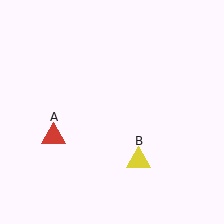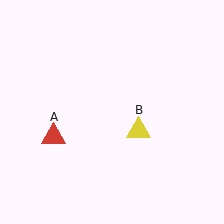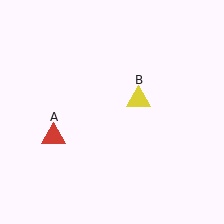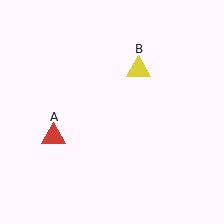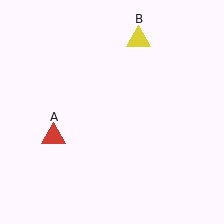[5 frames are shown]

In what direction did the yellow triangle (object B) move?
The yellow triangle (object B) moved up.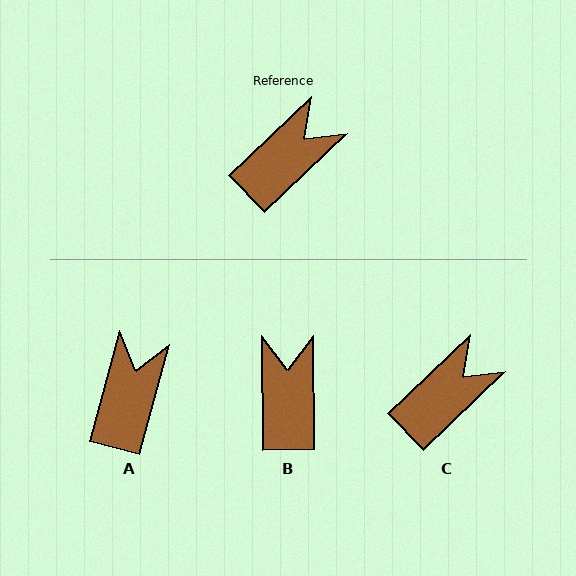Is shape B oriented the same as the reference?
No, it is off by about 47 degrees.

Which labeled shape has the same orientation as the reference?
C.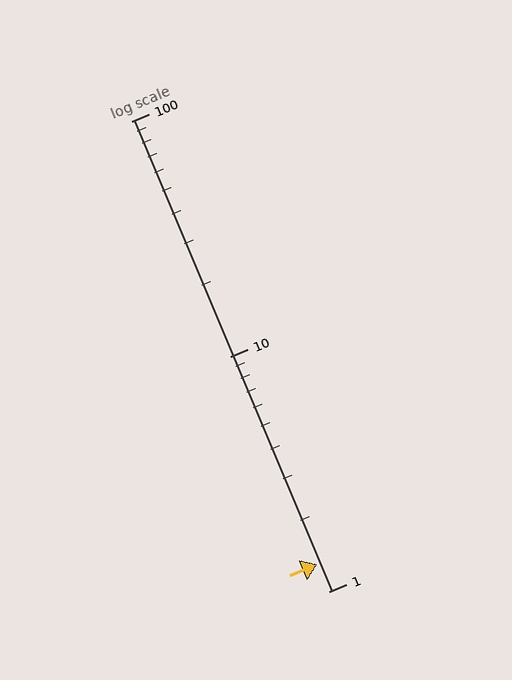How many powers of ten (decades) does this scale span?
The scale spans 2 decades, from 1 to 100.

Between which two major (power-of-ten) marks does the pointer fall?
The pointer is between 1 and 10.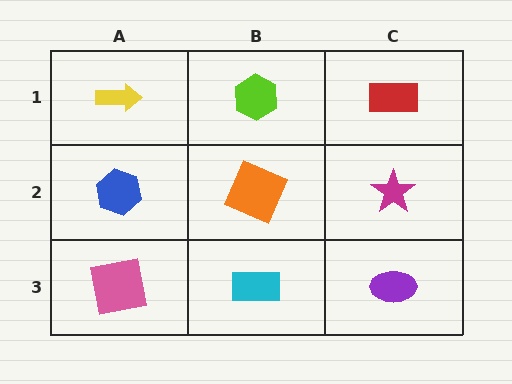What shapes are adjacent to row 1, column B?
An orange square (row 2, column B), a yellow arrow (row 1, column A), a red rectangle (row 1, column C).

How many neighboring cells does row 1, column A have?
2.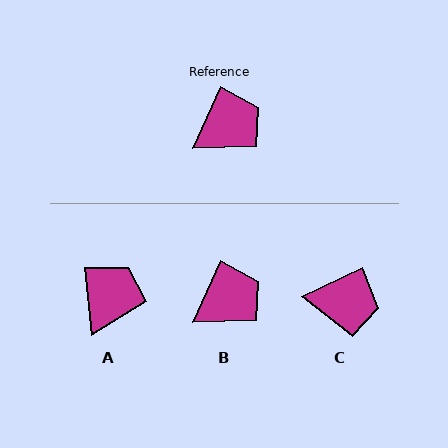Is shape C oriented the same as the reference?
No, it is off by about 40 degrees.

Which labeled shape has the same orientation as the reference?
B.